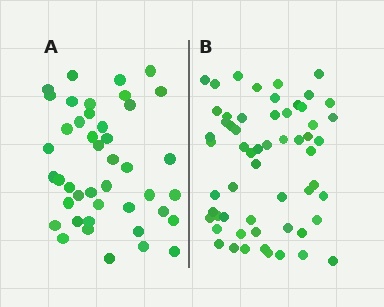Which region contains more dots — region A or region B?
Region B (the right region) has more dots.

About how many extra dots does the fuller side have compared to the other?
Region B has approximately 15 more dots than region A.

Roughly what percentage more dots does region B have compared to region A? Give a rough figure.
About 35% more.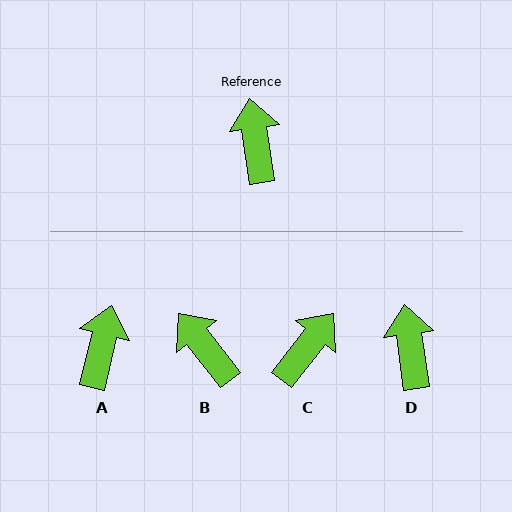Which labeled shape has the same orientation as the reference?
D.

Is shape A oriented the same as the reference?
No, it is off by about 22 degrees.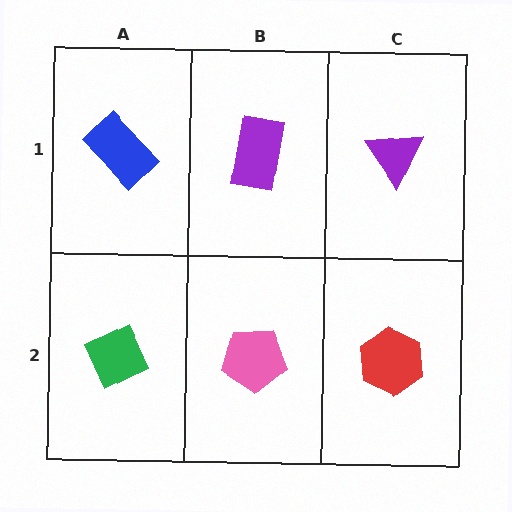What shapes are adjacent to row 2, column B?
A purple rectangle (row 1, column B), a green diamond (row 2, column A), a red hexagon (row 2, column C).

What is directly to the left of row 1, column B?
A blue rectangle.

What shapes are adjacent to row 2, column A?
A blue rectangle (row 1, column A), a pink pentagon (row 2, column B).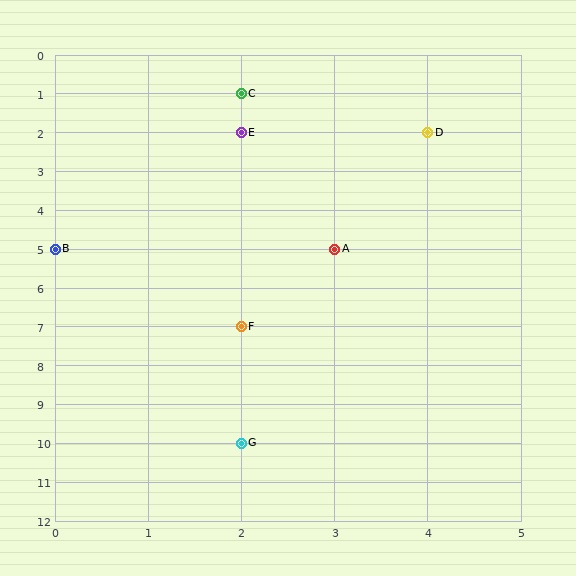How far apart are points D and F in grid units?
Points D and F are 2 columns and 5 rows apart (about 5.4 grid units diagonally).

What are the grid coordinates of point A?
Point A is at grid coordinates (3, 5).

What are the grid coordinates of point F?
Point F is at grid coordinates (2, 7).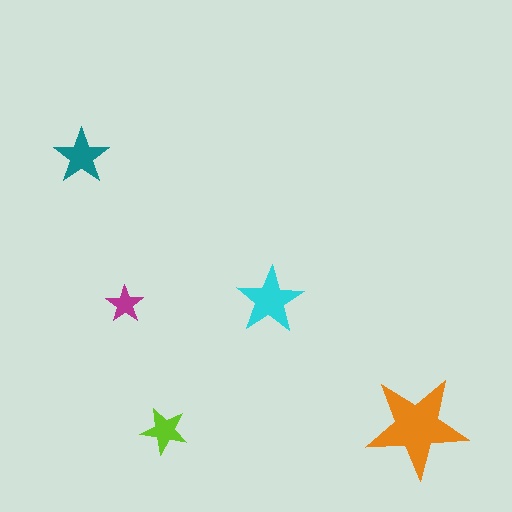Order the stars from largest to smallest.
the orange one, the cyan one, the teal one, the lime one, the magenta one.